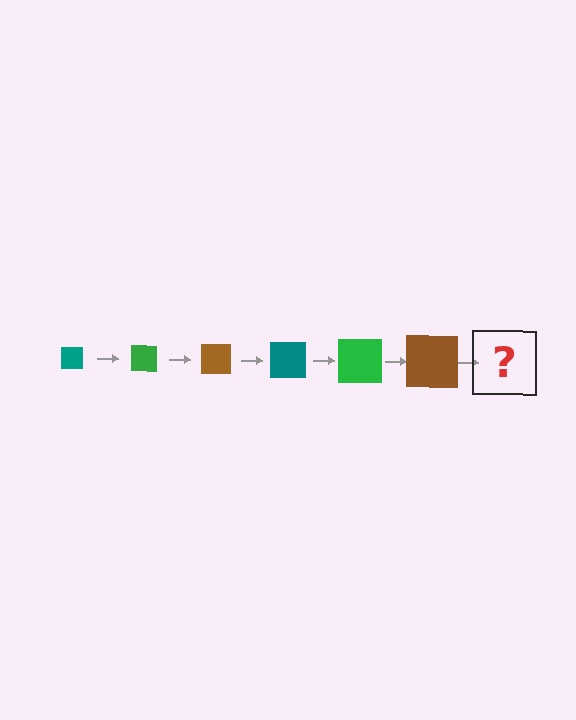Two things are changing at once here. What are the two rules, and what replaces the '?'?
The two rules are that the square grows larger each step and the color cycles through teal, green, and brown. The '?' should be a teal square, larger than the previous one.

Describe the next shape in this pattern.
It should be a teal square, larger than the previous one.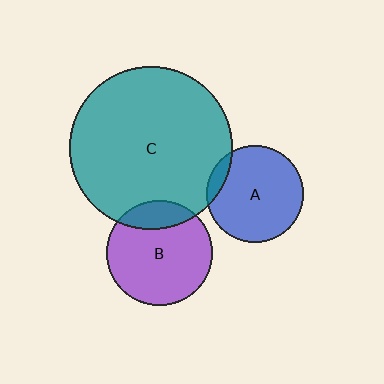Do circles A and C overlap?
Yes.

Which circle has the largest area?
Circle C (teal).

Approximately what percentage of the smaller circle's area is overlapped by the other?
Approximately 10%.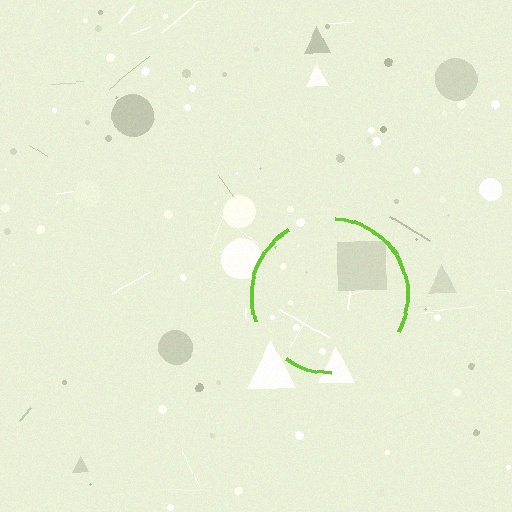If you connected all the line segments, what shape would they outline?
They would outline a circle.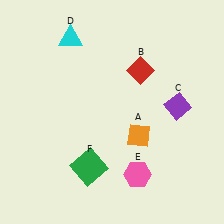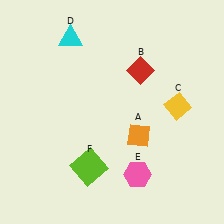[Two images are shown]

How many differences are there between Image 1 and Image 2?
There are 2 differences between the two images.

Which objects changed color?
C changed from purple to yellow. F changed from green to lime.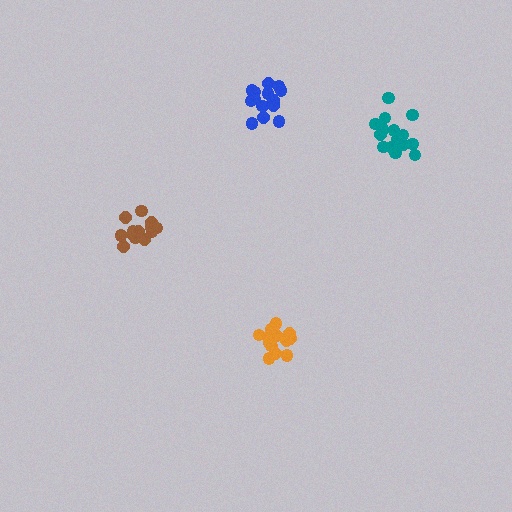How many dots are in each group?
Group 1: 14 dots, Group 2: 16 dots, Group 3: 14 dots, Group 4: 14 dots (58 total).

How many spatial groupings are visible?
There are 4 spatial groupings.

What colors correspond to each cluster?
The clusters are colored: orange, teal, brown, blue.